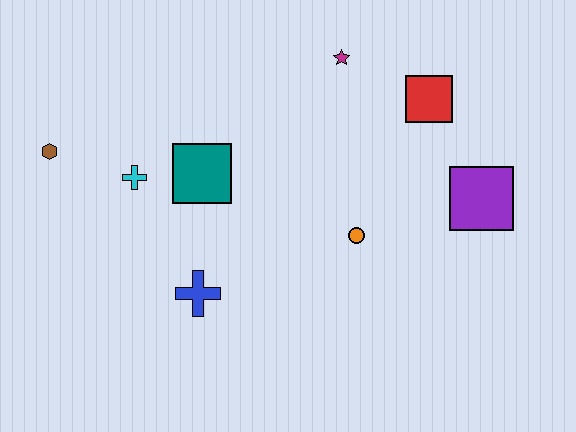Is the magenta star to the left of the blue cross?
No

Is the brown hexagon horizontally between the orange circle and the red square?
No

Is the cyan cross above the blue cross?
Yes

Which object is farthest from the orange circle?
The brown hexagon is farthest from the orange circle.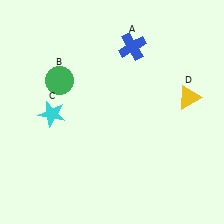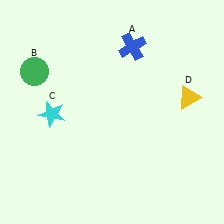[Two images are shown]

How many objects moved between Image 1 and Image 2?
1 object moved between the two images.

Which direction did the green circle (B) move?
The green circle (B) moved left.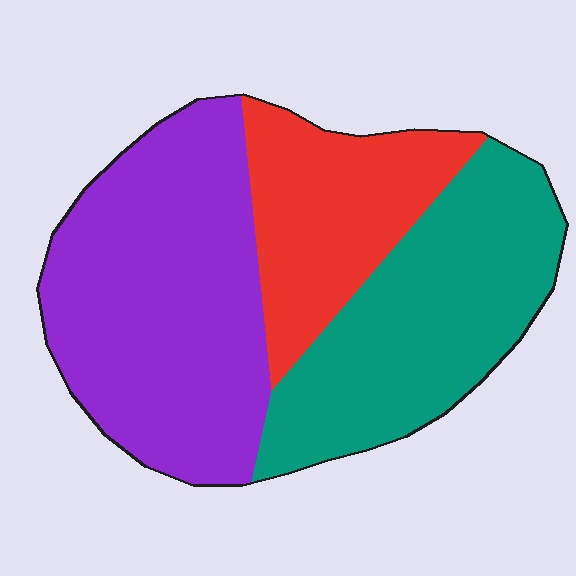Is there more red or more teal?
Teal.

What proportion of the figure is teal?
Teal takes up between a quarter and a half of the figure.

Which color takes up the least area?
Red, at roughly 20%.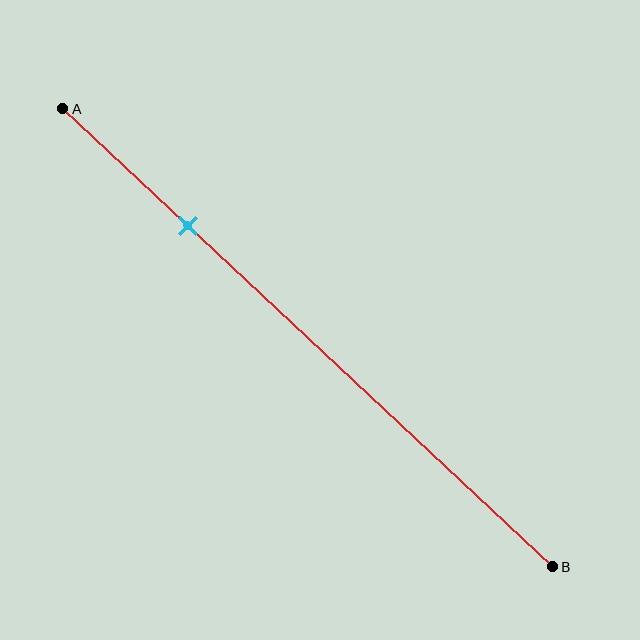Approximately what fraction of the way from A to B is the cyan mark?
The cyan mark is approximately 25% of the way from A to B.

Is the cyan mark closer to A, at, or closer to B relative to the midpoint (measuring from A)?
The cyan mark is closer to point A than the midpoint of segment AB.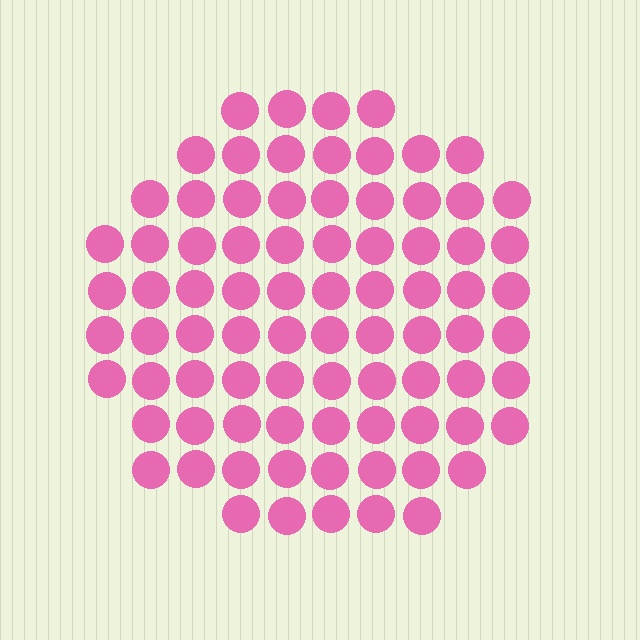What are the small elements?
The small elements are circles.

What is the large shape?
The large shape is a circle.